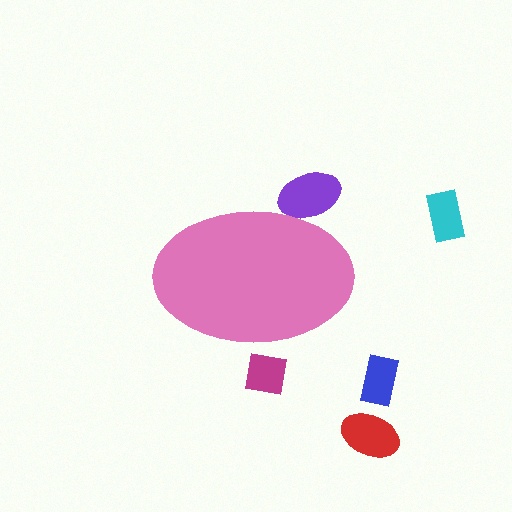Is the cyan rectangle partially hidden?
No, the cyan rectangle is fully visible.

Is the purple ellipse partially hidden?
Yes, the purple ellipse is partially hidden behind the pink ellipse.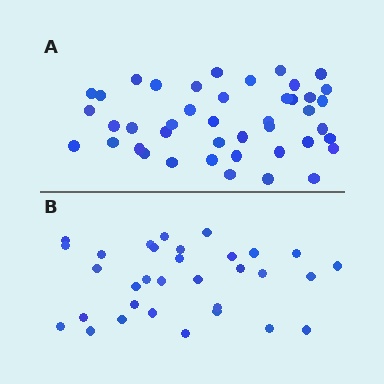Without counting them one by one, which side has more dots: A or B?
Region A (the top region) has more dots.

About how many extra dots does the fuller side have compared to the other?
Region A has roughly 12 or so more dots than region B.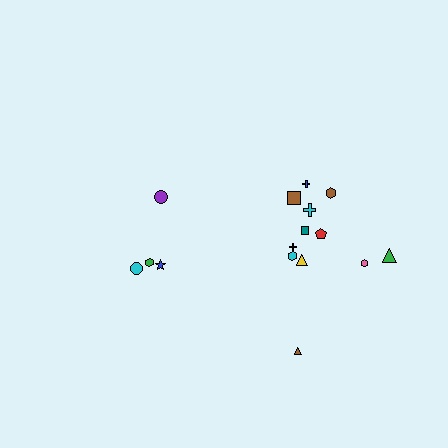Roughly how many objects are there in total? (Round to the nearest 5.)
Roughly 15 objects in total.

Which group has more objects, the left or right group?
The right group.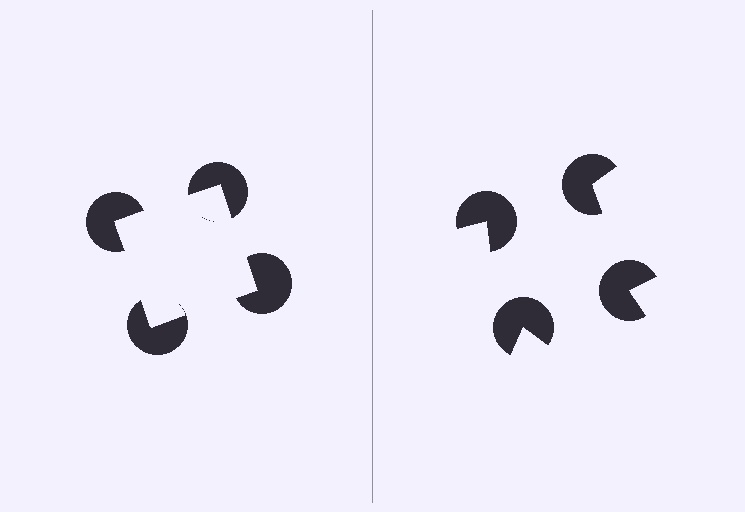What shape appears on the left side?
An illusory square.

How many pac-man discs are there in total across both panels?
8 — 4 on each side.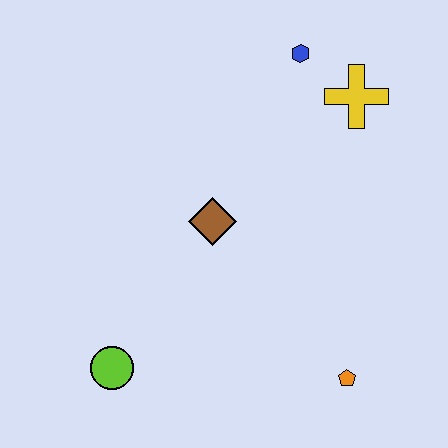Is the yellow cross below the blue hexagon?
Yes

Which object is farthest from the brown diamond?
The orange pentagon is farthest from the brown diamond.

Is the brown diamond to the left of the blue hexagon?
Yes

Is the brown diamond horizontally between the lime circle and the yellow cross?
Yes